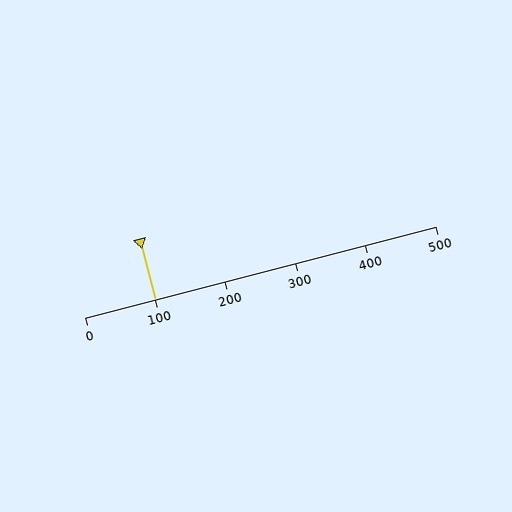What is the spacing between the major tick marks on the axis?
The major ticks are spaced 100 apart.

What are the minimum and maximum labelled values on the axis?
The axis runs from 0 to 500.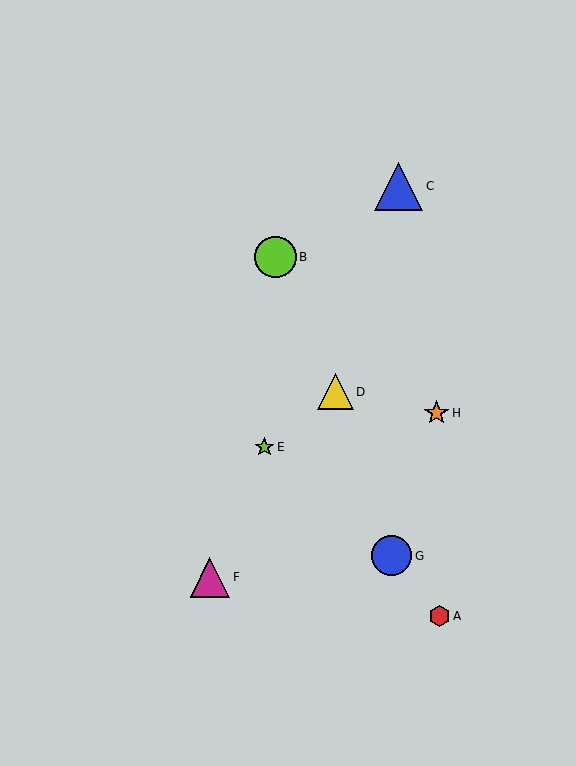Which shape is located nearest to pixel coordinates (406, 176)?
The blue triangle (labeled C) at (399, 186) is nearest to that location.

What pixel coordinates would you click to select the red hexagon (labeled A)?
Click at (440, 616) to select the red hexagon A.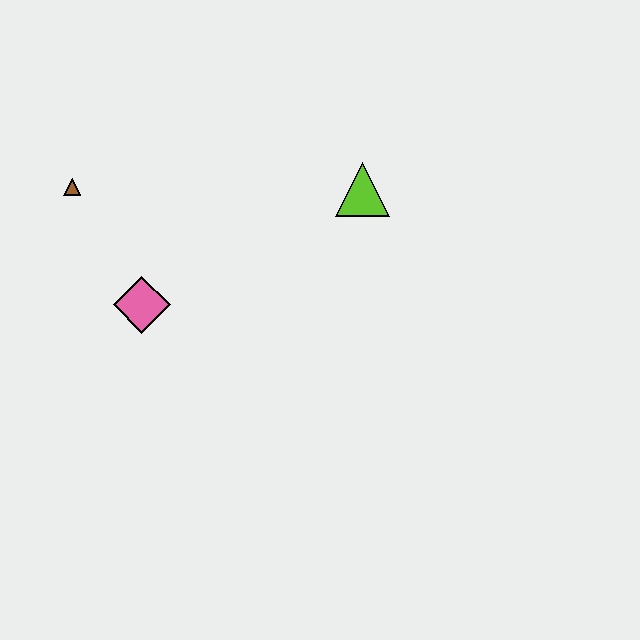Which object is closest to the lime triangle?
The pink diamond is closest to the lime triangle.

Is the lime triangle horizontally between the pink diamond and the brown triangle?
No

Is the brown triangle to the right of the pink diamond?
No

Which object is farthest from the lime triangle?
The brown triangle is farthest from the lime triangle.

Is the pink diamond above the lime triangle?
No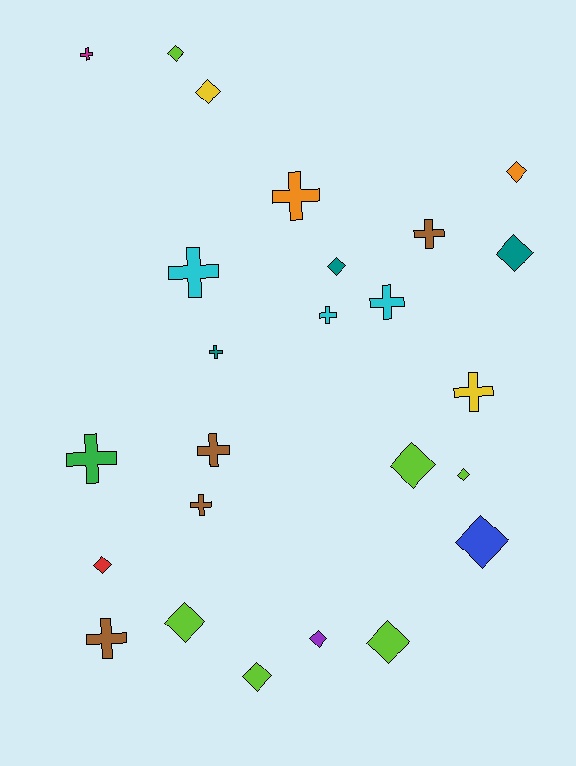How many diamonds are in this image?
There are 13 diamonds.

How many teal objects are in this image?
There are 3 teal objects.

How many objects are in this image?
There are 25 objects.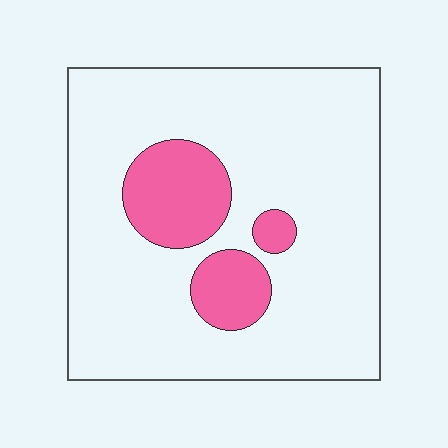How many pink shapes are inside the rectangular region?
3.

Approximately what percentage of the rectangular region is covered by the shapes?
Approximately 15%.